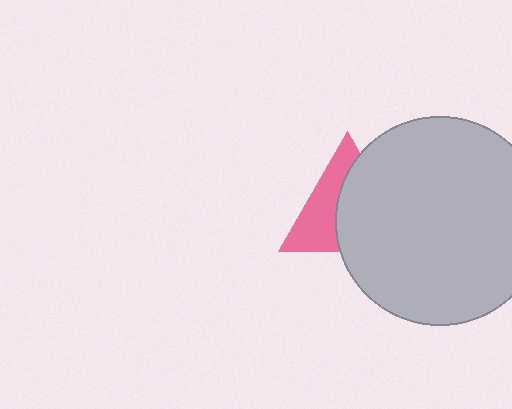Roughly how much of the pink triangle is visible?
A small part of it is visible (roughly 44%).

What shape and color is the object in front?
The object in front is a light gray circle.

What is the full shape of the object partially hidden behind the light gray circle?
The partially hidden object is a pink triangle.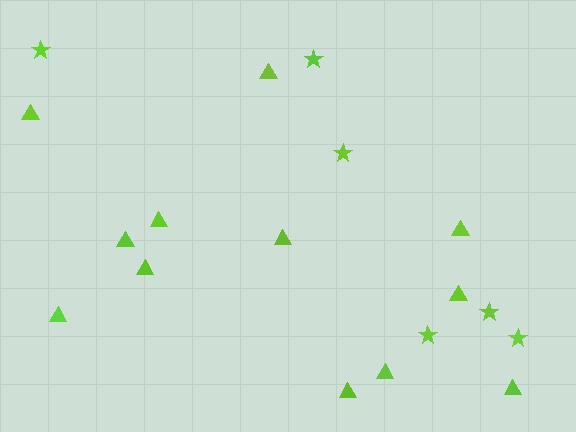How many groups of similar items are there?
There are 2 groups: one group of stars (6) and one group of triangles (12).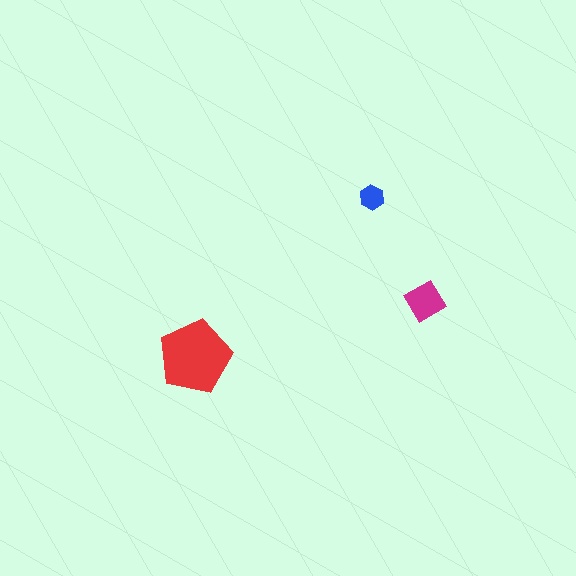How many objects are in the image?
There are 3 objects in the image.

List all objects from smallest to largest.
The blue hexagon, the magenta diamond, the red pentagon.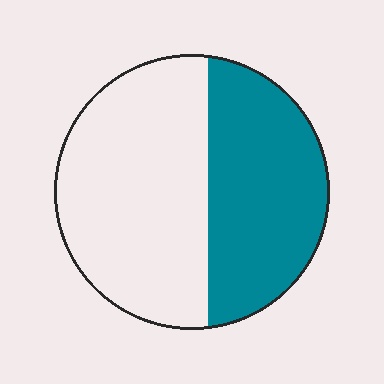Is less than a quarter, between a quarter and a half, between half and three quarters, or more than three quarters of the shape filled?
Between a quarter and a half.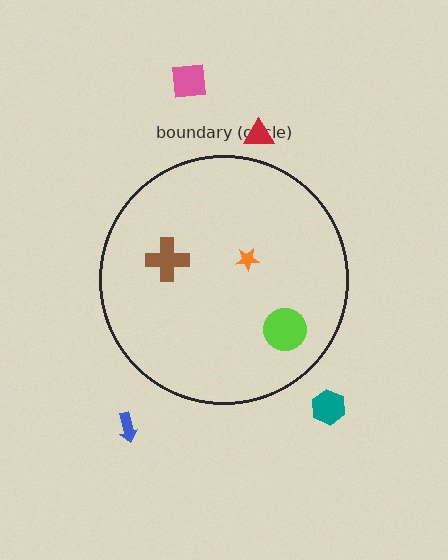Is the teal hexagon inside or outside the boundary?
Outside.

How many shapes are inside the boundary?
3 inside, 4 outside.